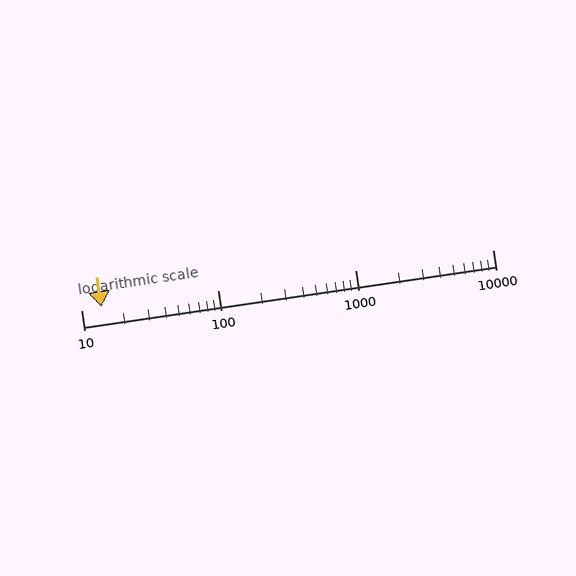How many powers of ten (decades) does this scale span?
The scale spans 3 decades, from 10 to 10000.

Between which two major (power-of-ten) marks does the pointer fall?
The pointer is between 10 and 100.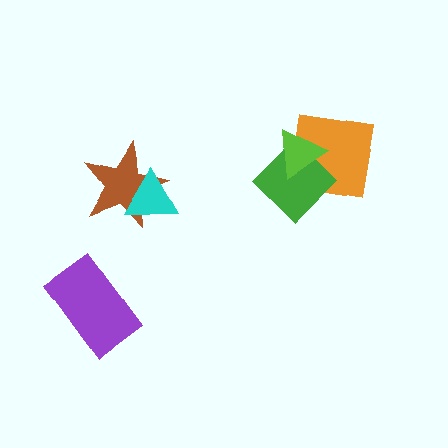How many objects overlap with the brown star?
1 object overlaps with the brown star.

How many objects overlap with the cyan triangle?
1 object overlaps with the cyan triangle.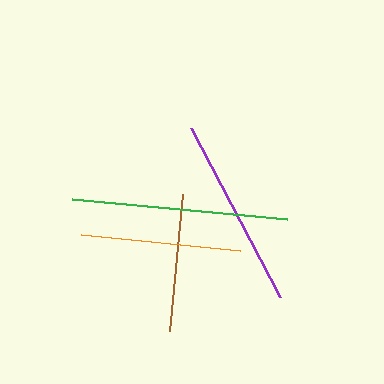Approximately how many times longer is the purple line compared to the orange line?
The purple line is approximately 1.2 times the length of the orange line.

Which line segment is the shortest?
The brown line is the shortest at approximately 138 pixels.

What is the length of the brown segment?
The brown segment is approximately 138 pixels long.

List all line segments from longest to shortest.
From longest to shortest: green, purple, orange, brown.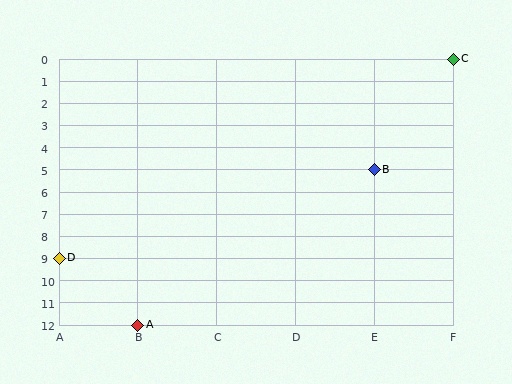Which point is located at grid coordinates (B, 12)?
Point A is at (B, 12).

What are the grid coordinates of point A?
Point A is at grid coordinates (B, 12).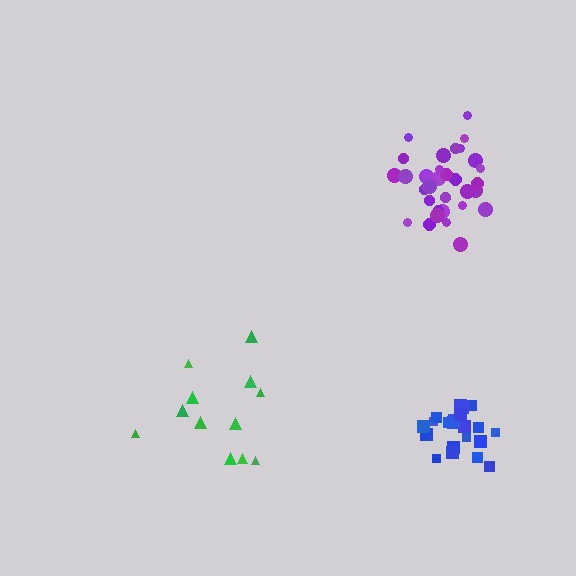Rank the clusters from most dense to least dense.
blue, purple, green.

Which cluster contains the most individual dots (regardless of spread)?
Purple (32).